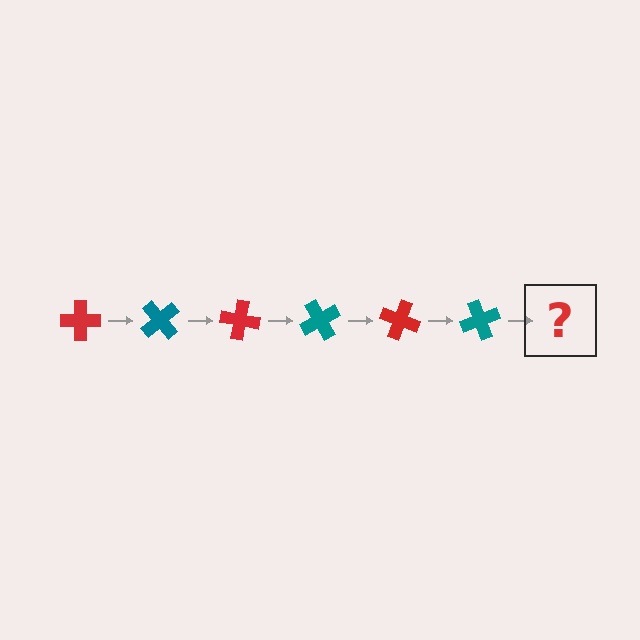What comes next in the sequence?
The next element should be a red cross, rotated 300 degrees from the start.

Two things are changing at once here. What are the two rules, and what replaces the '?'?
The two rules are that it rotates 50 degrees each step and the color cycles through red and teal. The '?' should be a red cross, rotated 300 degrees from the start.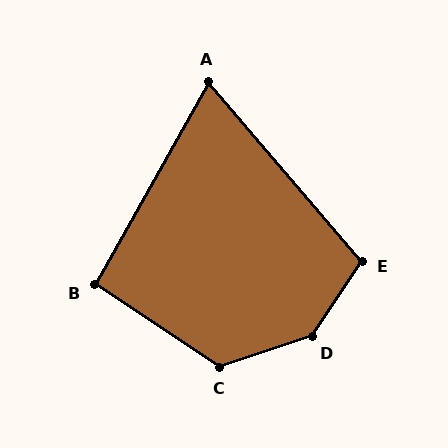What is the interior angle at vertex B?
Approximately 94 degrees (approximately right).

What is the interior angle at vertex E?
Approximately 106 degrees (obtuse).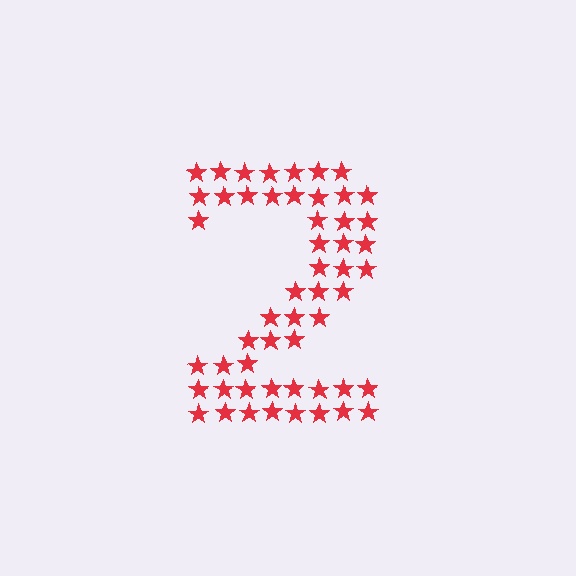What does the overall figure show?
The overall figure shows the digit 2.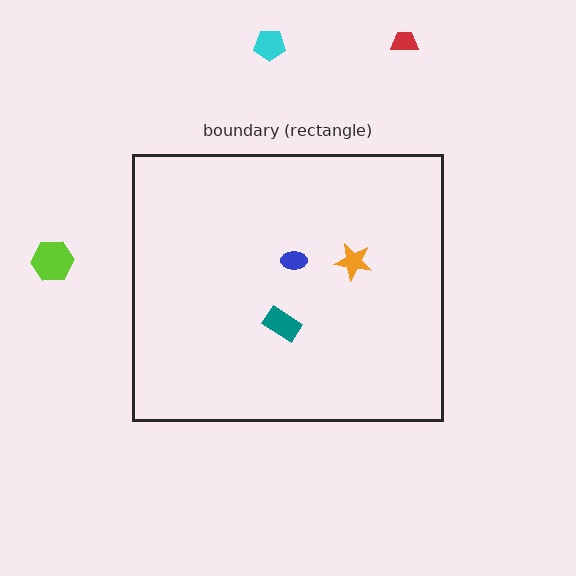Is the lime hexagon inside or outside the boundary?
Outside.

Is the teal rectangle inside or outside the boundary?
Inside.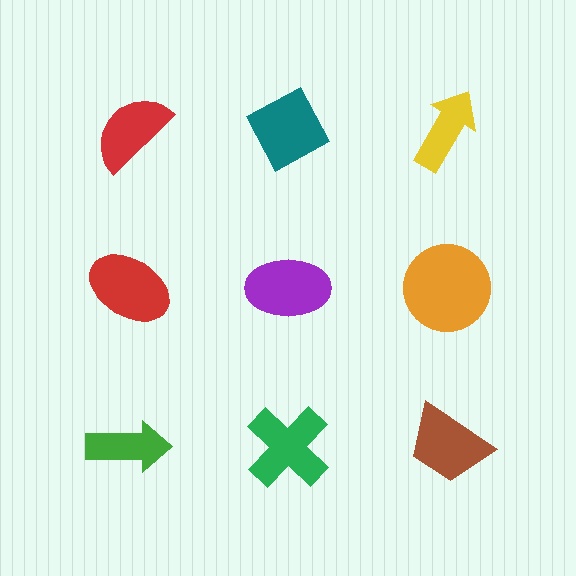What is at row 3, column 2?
A green cross.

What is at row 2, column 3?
An orange circle.